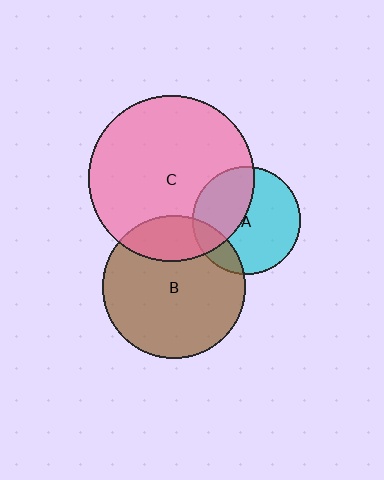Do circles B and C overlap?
Yes.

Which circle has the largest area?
Circle C (pink).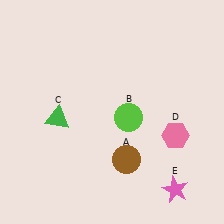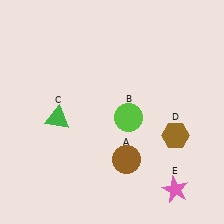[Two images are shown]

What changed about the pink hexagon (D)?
In Image 1, D is pink. In Image 2, it changed to brown.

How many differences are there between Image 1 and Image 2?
There is 1 difference between the two images.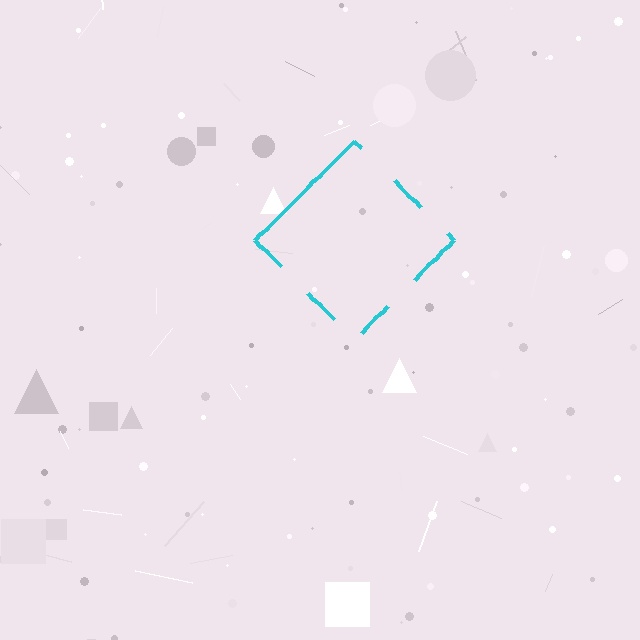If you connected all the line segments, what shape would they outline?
They would outline a diamond.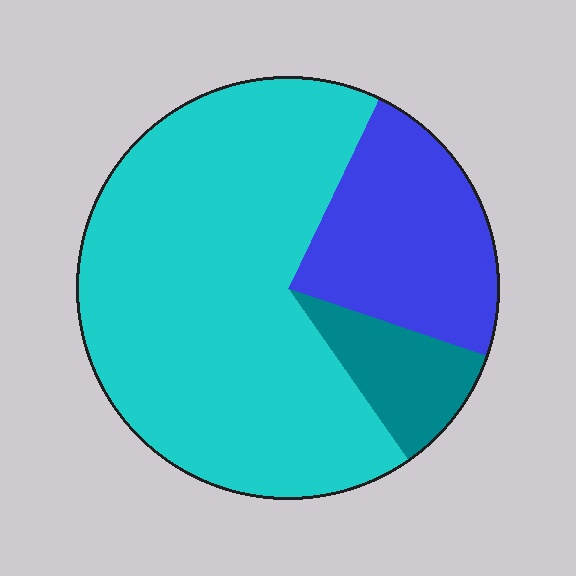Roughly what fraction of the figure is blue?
Blue takes up between a sixth and a third of the figure.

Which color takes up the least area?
Teal, at roughly 10%.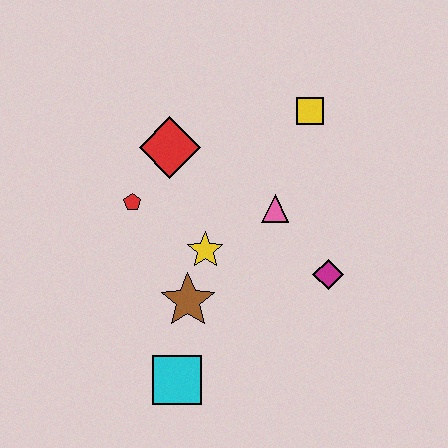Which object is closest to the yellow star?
The brown star is closest to the yellow star.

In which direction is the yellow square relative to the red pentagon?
The yellow square is to the right of the red pentagon.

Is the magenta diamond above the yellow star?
No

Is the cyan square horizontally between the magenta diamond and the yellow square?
No